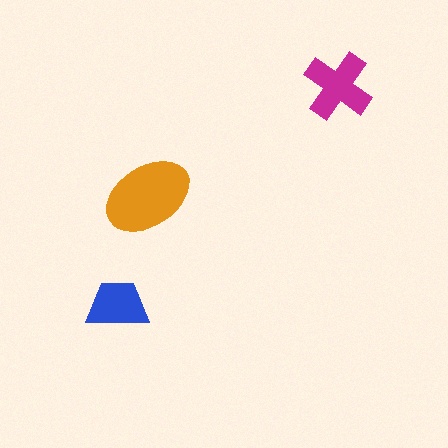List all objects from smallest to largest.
The blue trapezoid, the magenta cross, the orange ellipse.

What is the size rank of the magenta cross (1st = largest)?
2nd.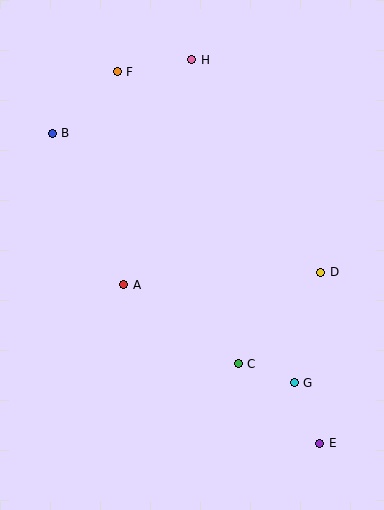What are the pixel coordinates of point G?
Point G is at (294, 383).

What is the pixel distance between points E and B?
The distance between E and B is 409 pixels.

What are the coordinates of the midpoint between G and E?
The midpoint between G and E is at (307, 413).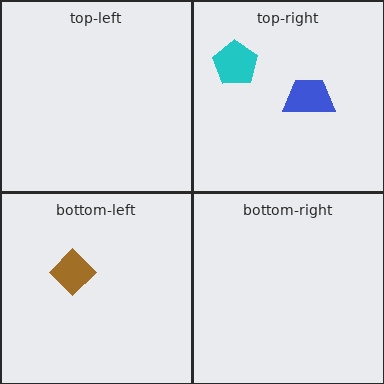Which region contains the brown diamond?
The bottom-left region.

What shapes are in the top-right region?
The cyan pentagon, the blue trapezoid.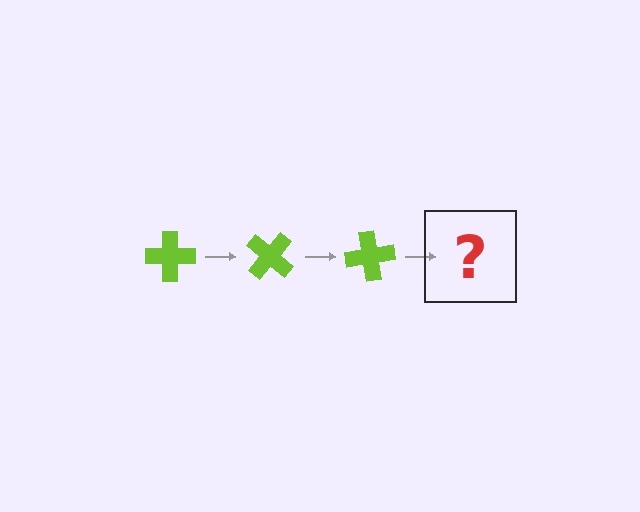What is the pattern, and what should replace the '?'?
The pattern is that the cross rotates 40 degrees each step. The '?' should be a lime cross rotated 120 degrees.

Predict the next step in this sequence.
The next step is a lime cross rotated 120 degrees.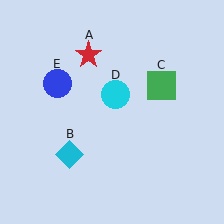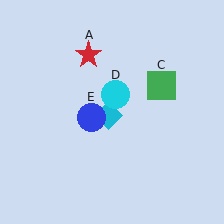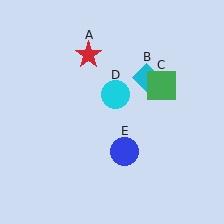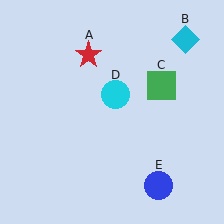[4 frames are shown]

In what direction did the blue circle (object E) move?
The blue circle (object E) moved down and to the right.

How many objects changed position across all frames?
2 objects changed position: cyan diamond (object B), blue circle (object E).